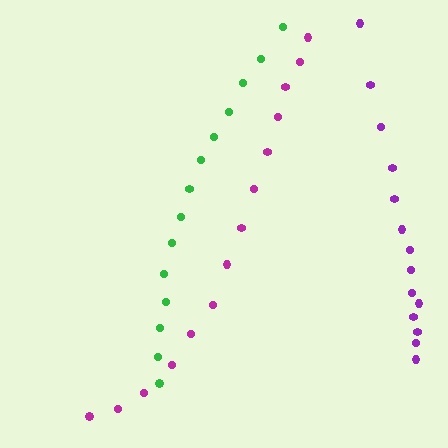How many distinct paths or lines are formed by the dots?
There are 3 distinct paths.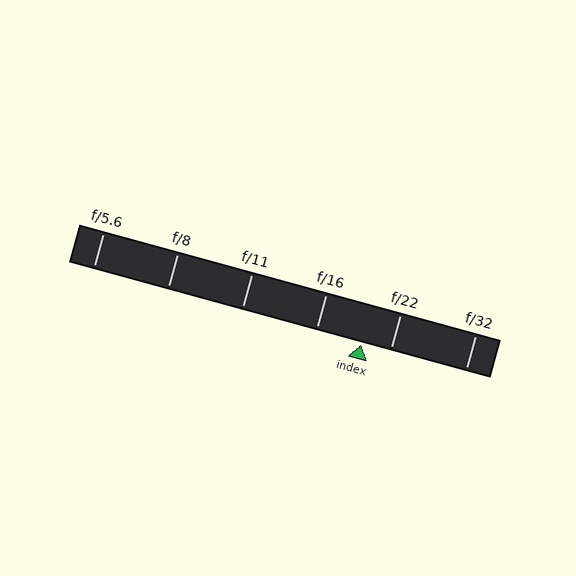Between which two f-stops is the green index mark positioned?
The index mark is between f/16 and f/22.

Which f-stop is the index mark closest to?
The index mark is closest to f/22.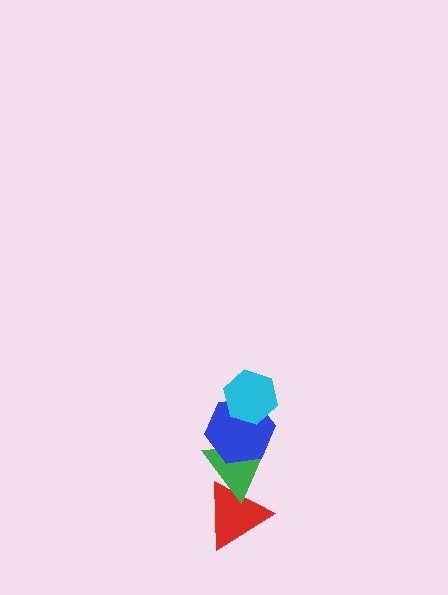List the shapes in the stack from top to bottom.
From top to bottom: the cyan hexagon, the blue hexagon, the green triangle, the red triangle.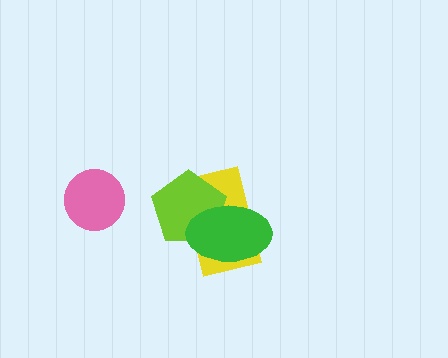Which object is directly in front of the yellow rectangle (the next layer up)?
The lime pentagon is directly in front of the yellow rectangle.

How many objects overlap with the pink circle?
0 objects overlap with the pink circle.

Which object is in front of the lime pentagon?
The green ellipse is in front of the lime pentagon.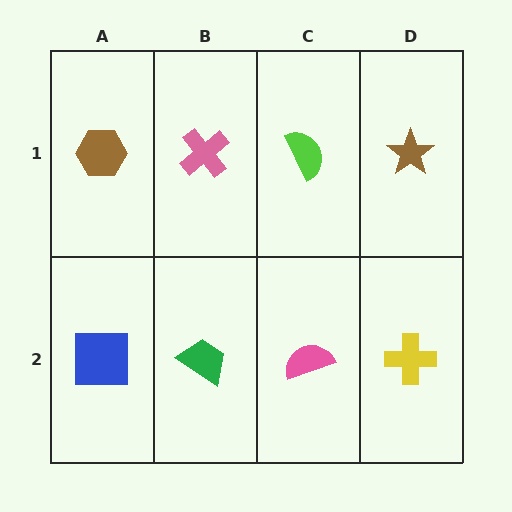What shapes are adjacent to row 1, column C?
A pink semicircle (row 2, column C), a pink cross (row 1, column B), a brown star (row 1, column D).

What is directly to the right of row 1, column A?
A pink cross.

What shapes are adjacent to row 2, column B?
A pink cross (row 1, column B), a blue square (row 2, column A), a pink semicircle (row 2, column C).